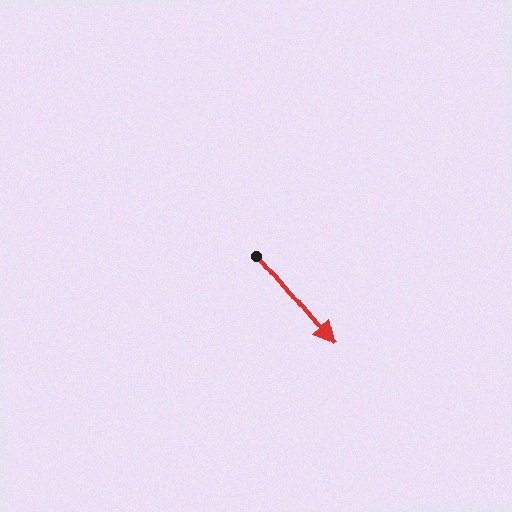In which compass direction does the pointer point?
Southeast.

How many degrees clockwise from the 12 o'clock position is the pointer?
Approximately 140 degrees.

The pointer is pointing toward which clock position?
Roughly 5 o'clock.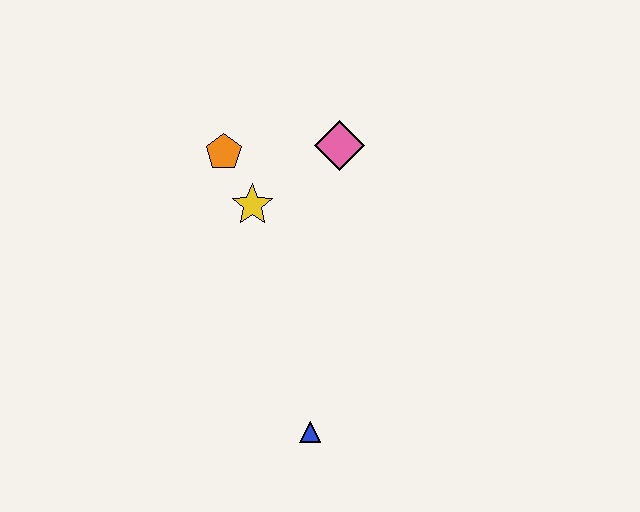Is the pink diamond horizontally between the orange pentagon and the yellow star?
No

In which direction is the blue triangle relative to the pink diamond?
The blue triangle is below the pink diamond.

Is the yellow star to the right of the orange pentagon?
Yes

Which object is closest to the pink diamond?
The yellow star is closest to the pink diamond.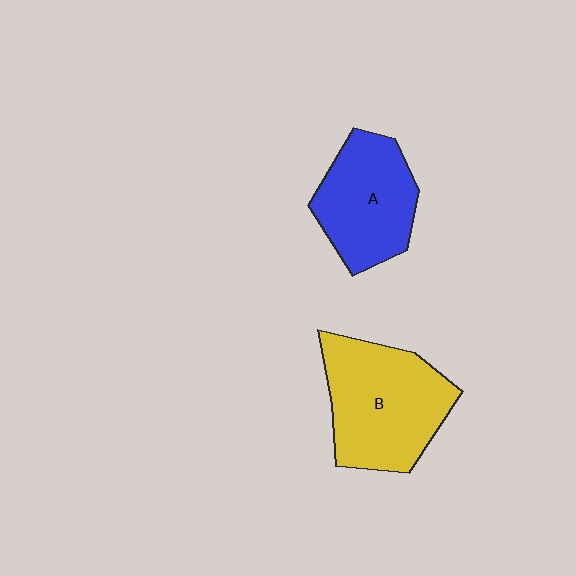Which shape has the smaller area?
Shape A (blue).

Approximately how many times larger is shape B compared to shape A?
Approximately 1.3 times.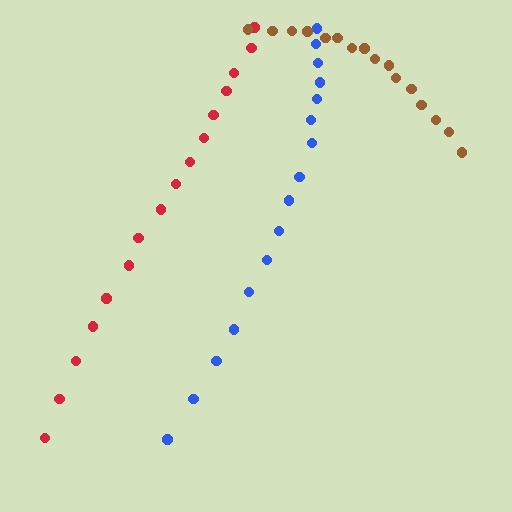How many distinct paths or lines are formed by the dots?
There are 3 distinct paths.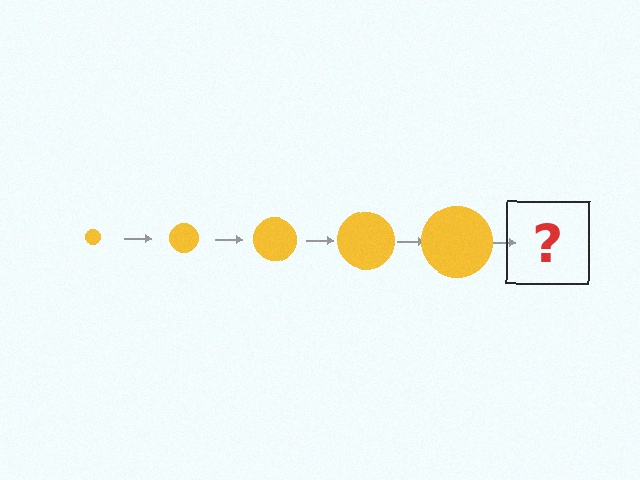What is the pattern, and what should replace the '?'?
The pattern is that the circle gets progressively larger each step. The '?' should be a yellow circle, larger than the previous one.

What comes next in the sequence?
The next element should be a yellow circle, larger than the previous one.